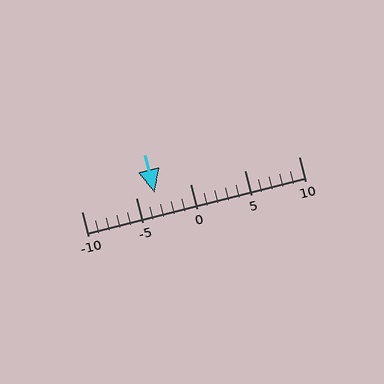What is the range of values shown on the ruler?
The ruler shows values from -10 to 10.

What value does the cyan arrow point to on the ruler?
The cyan arrow points to approximately -3.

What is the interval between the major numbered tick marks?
The major tick marks are spaced 5 units apart.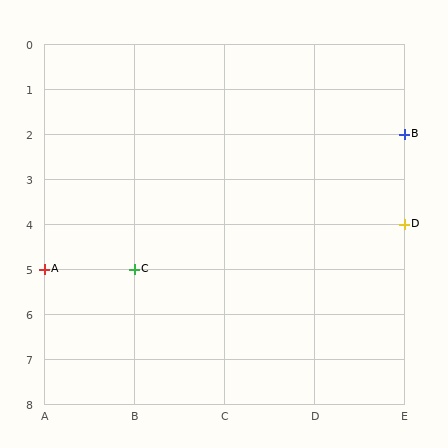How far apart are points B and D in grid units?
Points B and D are 2 rows apart.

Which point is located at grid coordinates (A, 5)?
Point A is at (A, 5).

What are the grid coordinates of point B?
Point B is at grid coordinates (E, 2).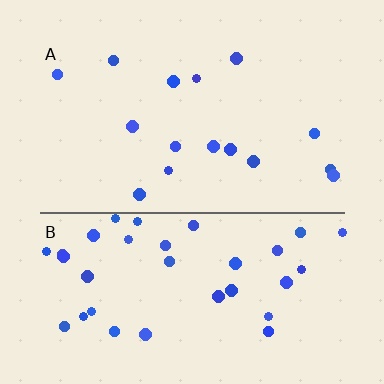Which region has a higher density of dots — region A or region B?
B (the bottom).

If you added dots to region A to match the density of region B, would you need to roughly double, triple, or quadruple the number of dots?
Approximately double.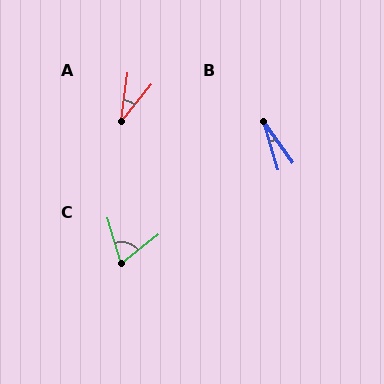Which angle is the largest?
C, at approximately 69 degrees.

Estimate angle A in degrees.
Approximately 32 degrees.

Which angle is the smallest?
B, at approximately 18 degrees.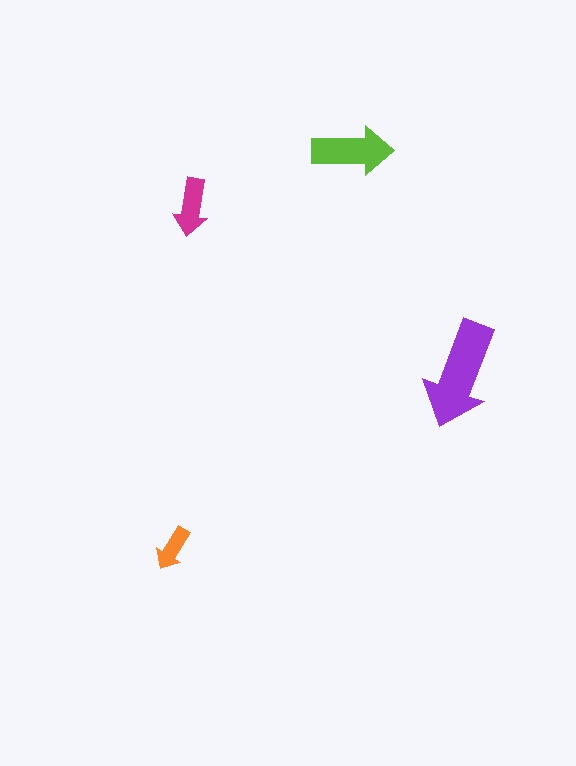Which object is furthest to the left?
The orange arrow is leftmost.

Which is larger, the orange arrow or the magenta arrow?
The magenta one.